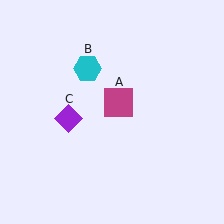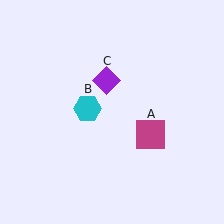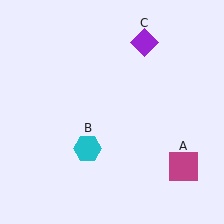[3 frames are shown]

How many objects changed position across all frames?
3 objects changed position: magenta square (object A), cyan hexagon (object B), purple diamond (object C).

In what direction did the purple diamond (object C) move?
The purple diamond (object C) moved up and to the right.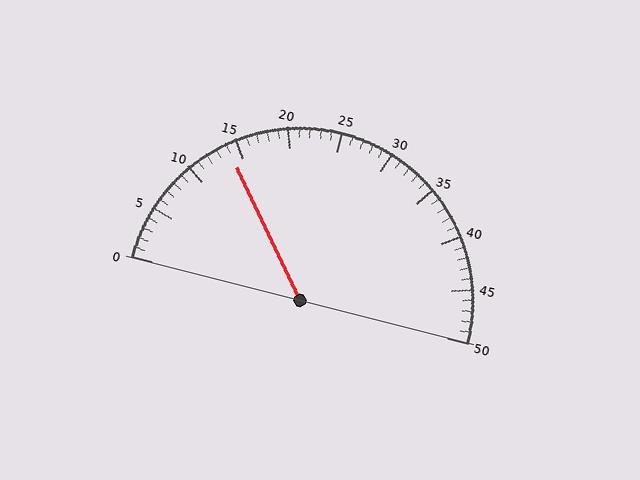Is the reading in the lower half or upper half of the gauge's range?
The reading is in the lower half of the range (0 to 50).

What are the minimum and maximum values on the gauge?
The gauge ranges from 0 to 50.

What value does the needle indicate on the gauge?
The needle indicates approximately 14.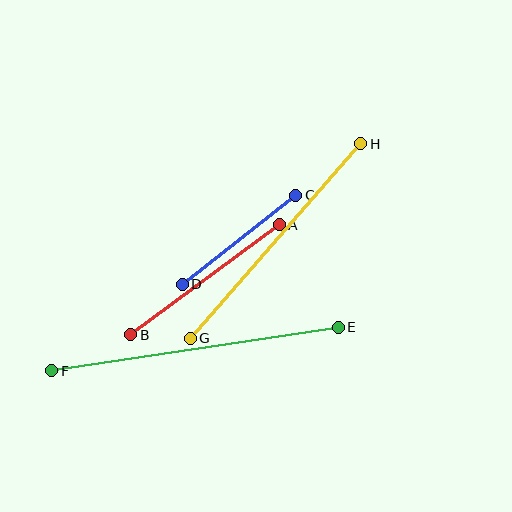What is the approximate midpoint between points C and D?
The midpoint is at approximately (239, 240) pixels.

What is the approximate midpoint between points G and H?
The midpoint is at approximately (275, 241) pixels.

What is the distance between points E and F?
The distance is approximately 290 pixels.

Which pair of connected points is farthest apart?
Points E and F are farthest apart.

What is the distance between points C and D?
The distance is approximately 145 pixels.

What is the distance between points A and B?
The distance is approximately 185 pixels.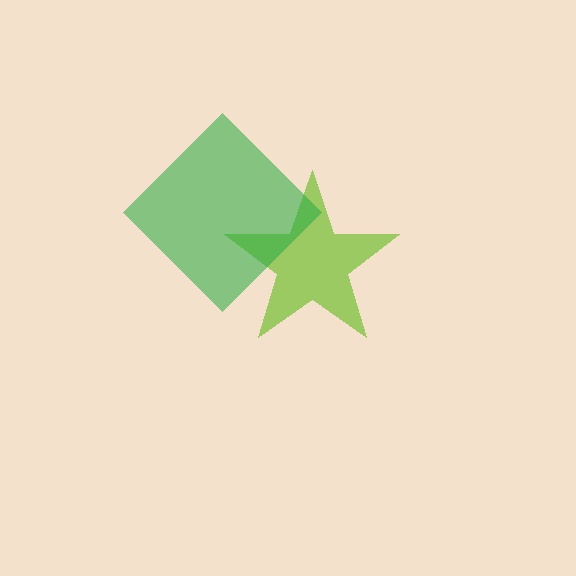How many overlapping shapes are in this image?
There are 2 overlapping shapes in the image.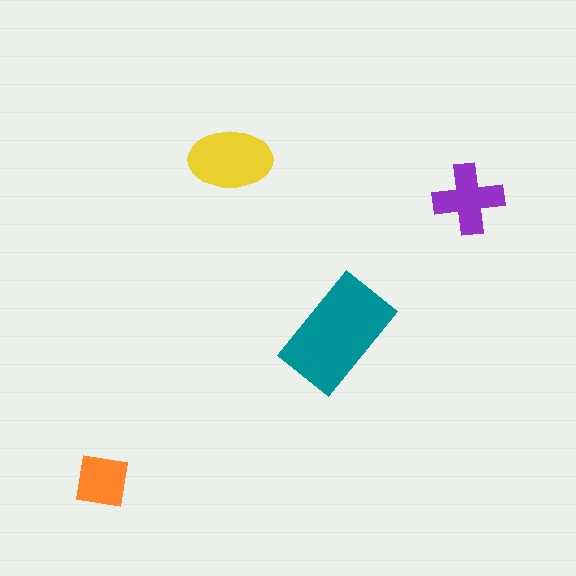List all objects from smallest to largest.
The orange square, the purple cross, the yellow ellipse, the teal rectangle.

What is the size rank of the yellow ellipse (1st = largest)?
2nd.